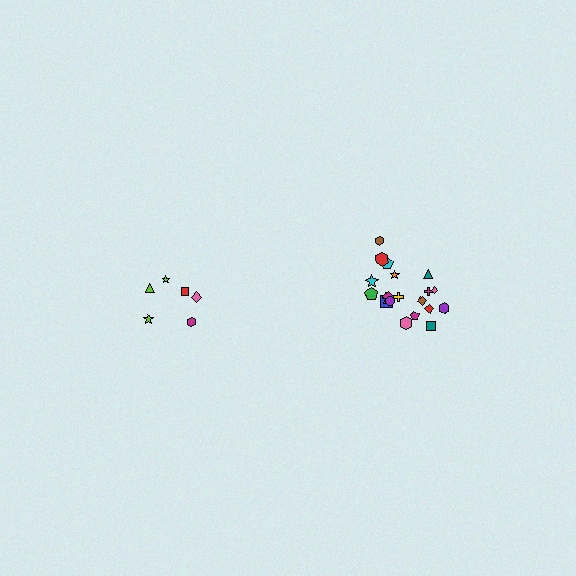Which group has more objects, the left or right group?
The right group.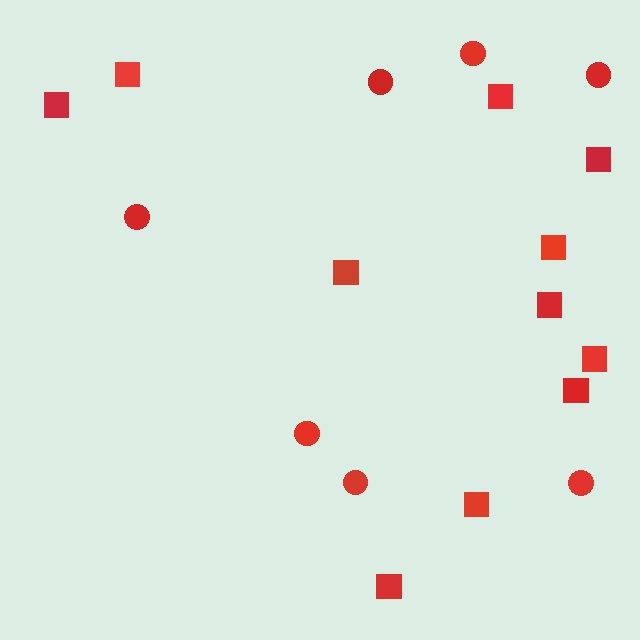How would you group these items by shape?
There are 2 groups: one group of circles (7) and one group of squares (11).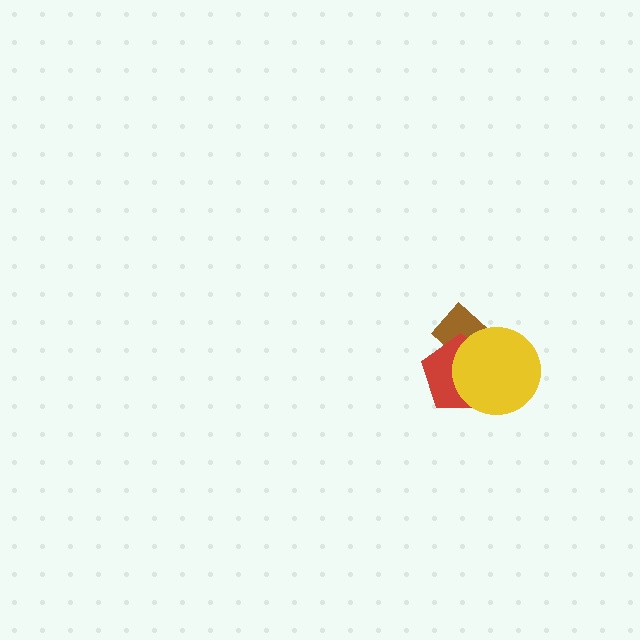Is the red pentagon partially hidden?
Yes, it is partially covered by another shape.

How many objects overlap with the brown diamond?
2 objects overlap with the brown diamond.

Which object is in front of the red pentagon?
The yellow circle is in front of the red pentagon.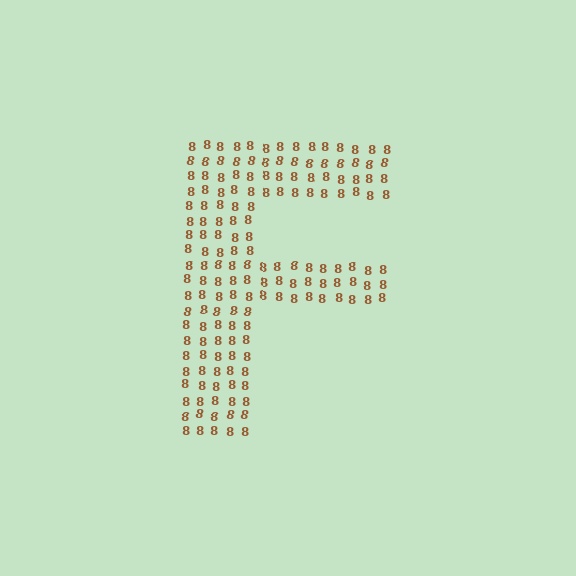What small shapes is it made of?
It is made of small digit 8's.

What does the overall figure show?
The overall figure shows the letter F.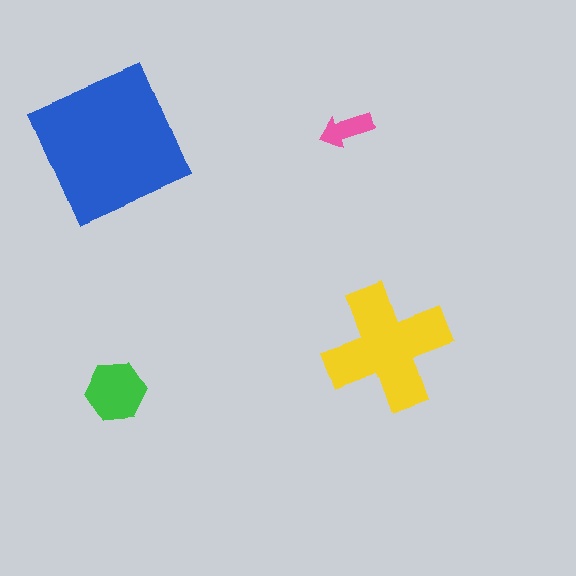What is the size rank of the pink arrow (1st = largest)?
4th.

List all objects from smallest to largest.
The pink arrow, the green hexagon, the yellow cross, the blue square.